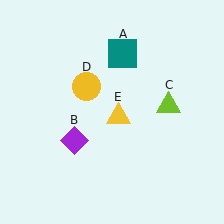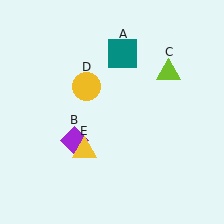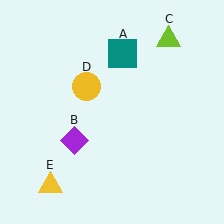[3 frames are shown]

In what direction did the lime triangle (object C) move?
The lime triangle (object C) moved up.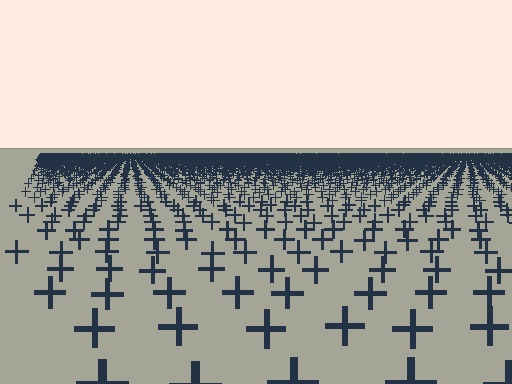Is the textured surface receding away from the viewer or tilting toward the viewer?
The surface is receding away from the viewer. Texture elements get smaller and denser toward the top.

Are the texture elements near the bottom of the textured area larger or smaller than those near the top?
Larger. Near the bottom, elements are closer to the viewer and appear at a bigger on-screen size.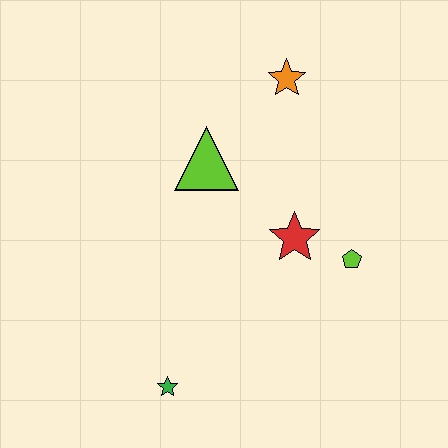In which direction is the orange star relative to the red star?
The orange star is above the red star.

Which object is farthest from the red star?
The green star is farthest from the red star.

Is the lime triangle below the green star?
No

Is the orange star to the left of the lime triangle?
No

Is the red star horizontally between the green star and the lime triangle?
No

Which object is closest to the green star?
The red star is closest to the green star.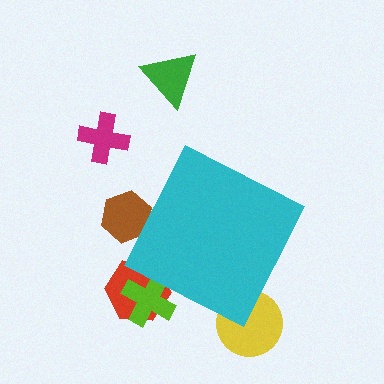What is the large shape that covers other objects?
A cyan diamond.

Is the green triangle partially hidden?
No, the green triangle is fully visible.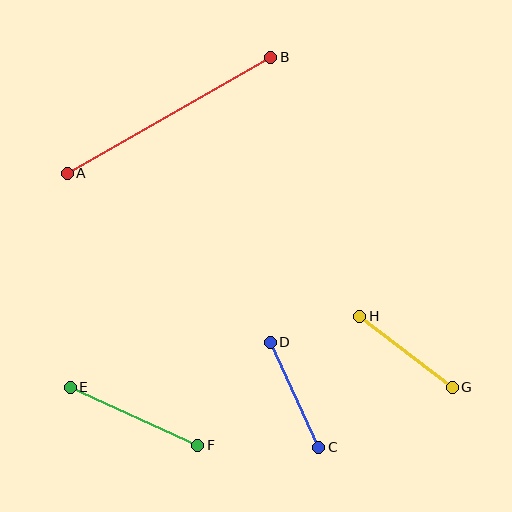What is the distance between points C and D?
The distance is approximately 115 pixels.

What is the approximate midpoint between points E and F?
The midpoint is at approximately (134, 416) pixels.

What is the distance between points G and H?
The distance is approximately 117 pixels.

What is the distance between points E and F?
The distance is approximately 140 pixels.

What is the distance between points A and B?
The distance is approximately 234 pixels.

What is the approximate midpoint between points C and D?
The midpoint is at approximately (294, 395) pixels.